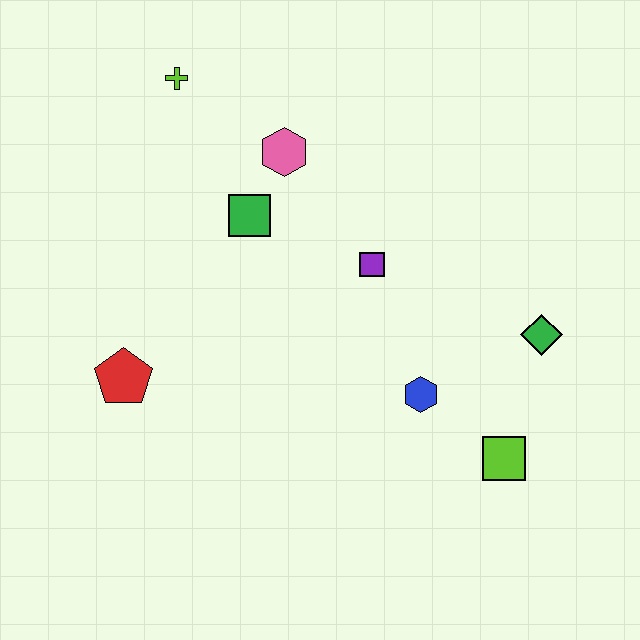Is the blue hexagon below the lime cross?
Yes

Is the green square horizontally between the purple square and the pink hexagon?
No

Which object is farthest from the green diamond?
The lime cross is farthest from the green diamond.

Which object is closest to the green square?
The pink hexagon is closest to the green square.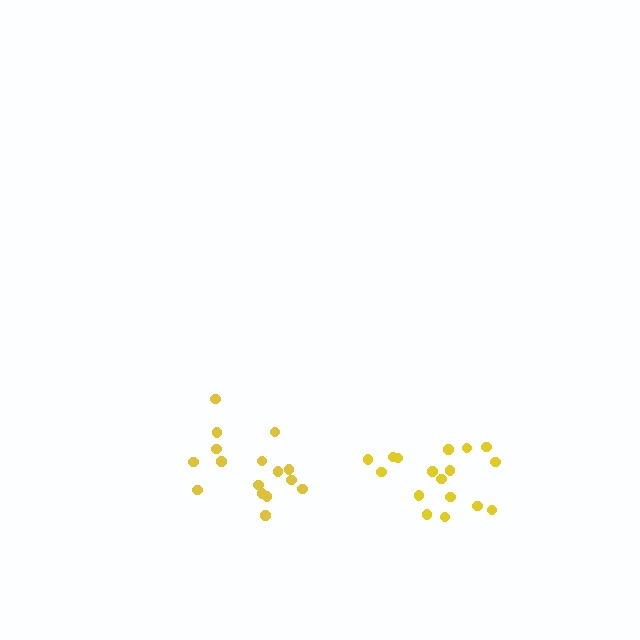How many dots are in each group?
Group 1: 16 dots, Group 2: 17 dots (33 total).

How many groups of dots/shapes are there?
There are 2 groups.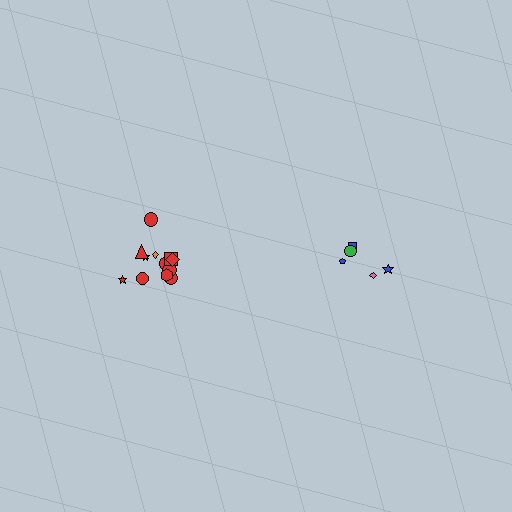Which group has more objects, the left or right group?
The left group.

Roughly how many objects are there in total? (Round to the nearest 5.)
Roughly 15 objects in total.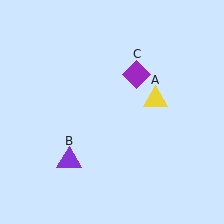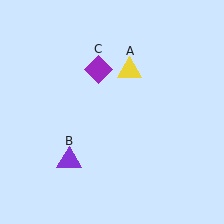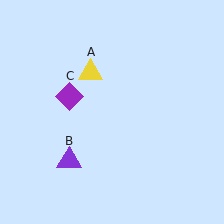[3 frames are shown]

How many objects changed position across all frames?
2 objects changed position: yellow triangle (object A), purple diamond (object C).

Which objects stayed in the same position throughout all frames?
Purple triangle (object B) remained stationary.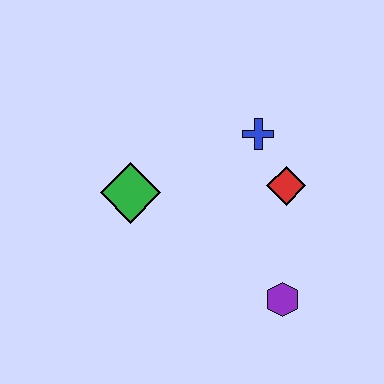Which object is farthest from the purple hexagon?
The green diamond is farthest from the purple hexagon.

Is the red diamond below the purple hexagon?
No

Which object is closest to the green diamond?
The blue cross is closest to the green diamond.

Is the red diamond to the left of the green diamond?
No